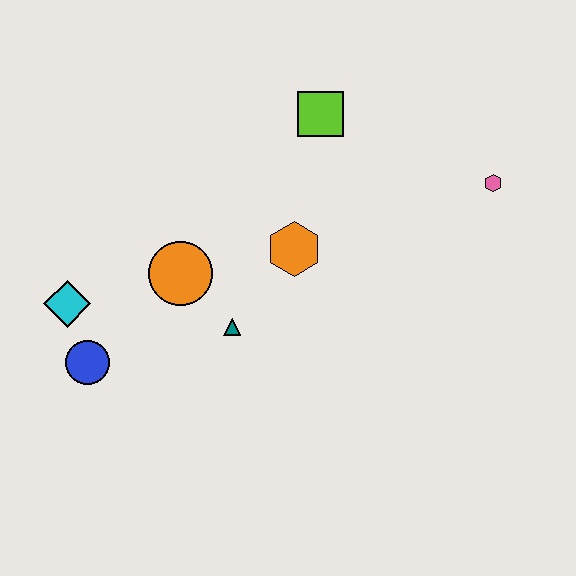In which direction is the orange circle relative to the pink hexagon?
The orange circle is to the left of the pink hexagon.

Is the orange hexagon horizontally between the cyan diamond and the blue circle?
No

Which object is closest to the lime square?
The orange hexagon is closest to the lime square.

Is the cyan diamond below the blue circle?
No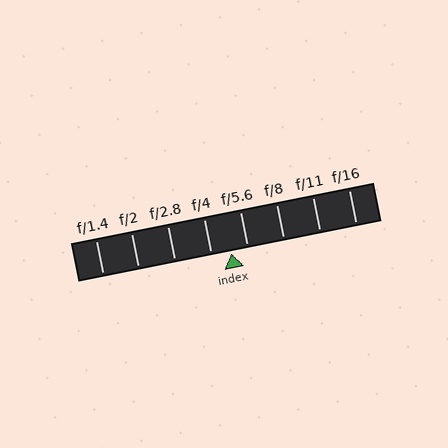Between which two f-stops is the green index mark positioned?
The index mark is between f/4 and f/5.6.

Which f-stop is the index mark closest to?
The index mark is closest to f/5.6.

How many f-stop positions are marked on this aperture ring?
There are 8 f-stop positions marked.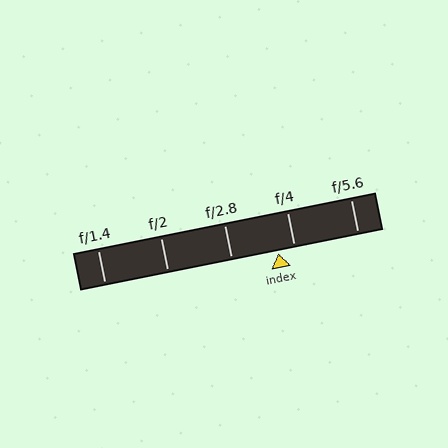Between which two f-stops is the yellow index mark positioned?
The index mark is between f/2.8 and f/4.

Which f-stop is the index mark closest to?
The index mark is closest to f/4.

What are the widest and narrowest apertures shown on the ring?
The widest aperture shown is f/1.4 and the narrowest is f/5.6.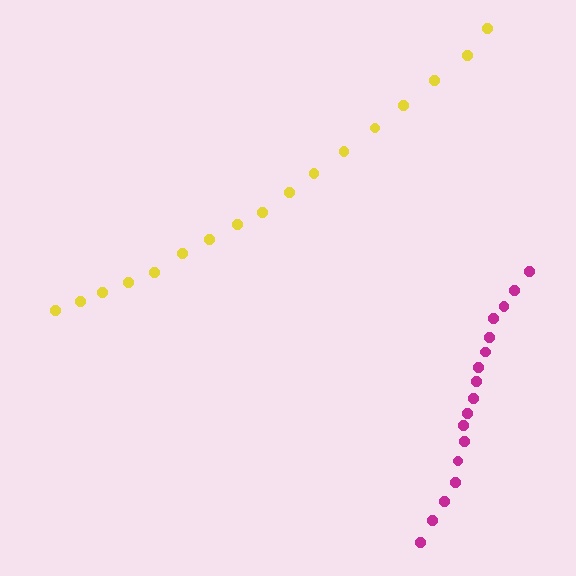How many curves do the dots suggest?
There are 2 distinct paths.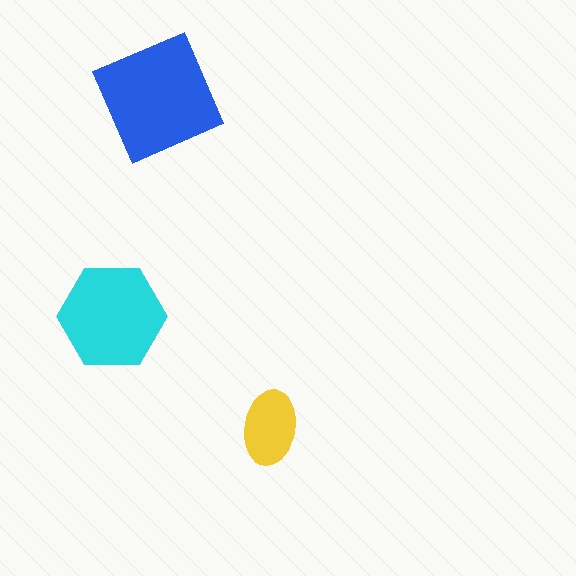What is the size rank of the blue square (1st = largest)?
1st.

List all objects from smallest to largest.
The yellow ellipse, the cyan hexagon, the blue square.